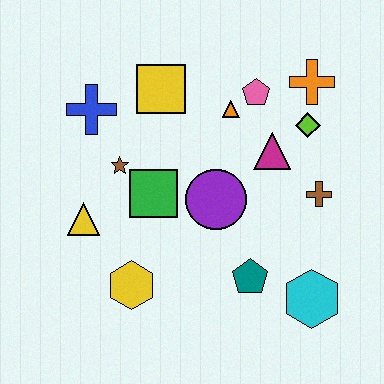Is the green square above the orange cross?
No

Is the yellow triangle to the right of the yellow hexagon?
No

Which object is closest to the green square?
The brown star is closest to the green square.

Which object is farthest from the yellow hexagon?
The orange cross is farthest from the yellow hexagon.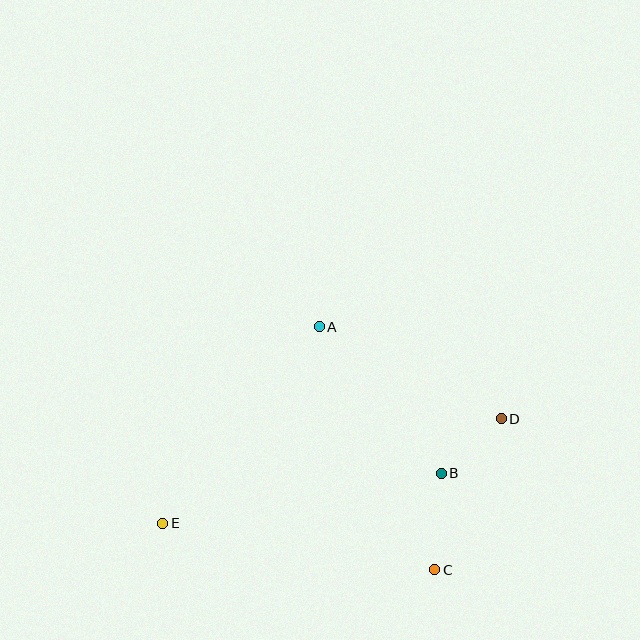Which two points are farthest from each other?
Points D and E are farthest from each other.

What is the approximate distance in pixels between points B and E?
The distance between B and E is approximately 283 pixels.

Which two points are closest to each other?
Points B and D are closest to each other.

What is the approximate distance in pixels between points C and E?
The distance between C and E is approximately 276 pixels.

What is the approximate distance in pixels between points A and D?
The distance between A and D is approximately 204 pixels.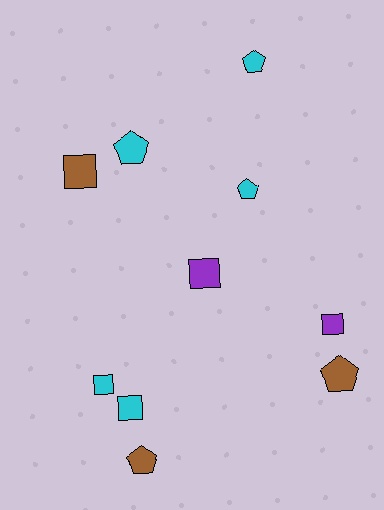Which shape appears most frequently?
Pentagon, with 5 objects.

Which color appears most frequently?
Cyan, with 5 objects.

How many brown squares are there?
There is 1 brown square.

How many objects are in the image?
There are 10 objects.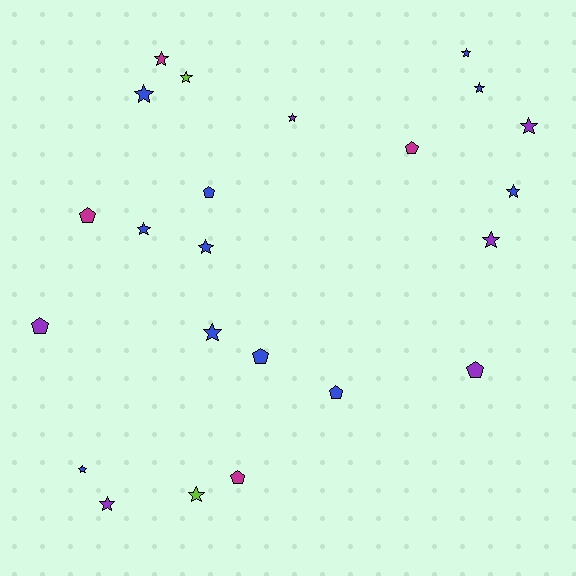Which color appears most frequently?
Blue, with 11 objects.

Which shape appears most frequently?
Star, with 15 objects.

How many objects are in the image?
There are 23 objects.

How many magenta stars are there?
There is 1 magenta star.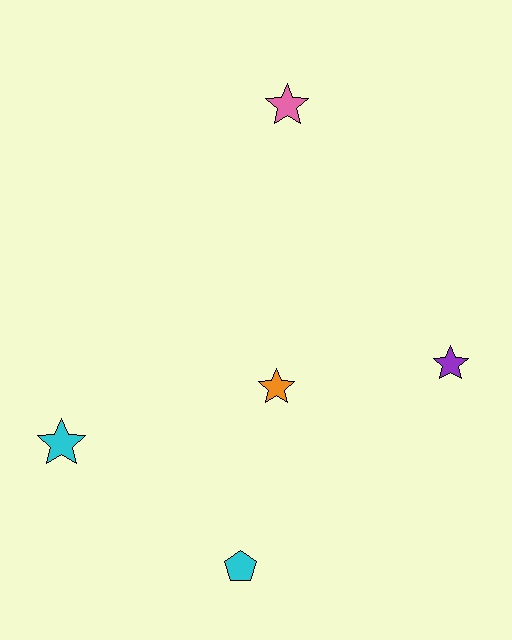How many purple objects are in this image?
There is 1 purple object.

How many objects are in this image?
There are 5 objects.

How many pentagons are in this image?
There is 1 pentagon.